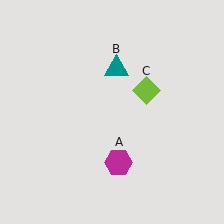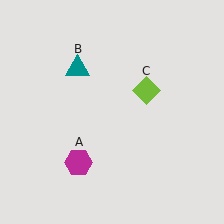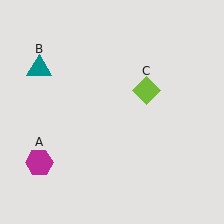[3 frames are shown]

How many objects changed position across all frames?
2 objects changed position: magenta hexagon (object A), teal triangle (object B).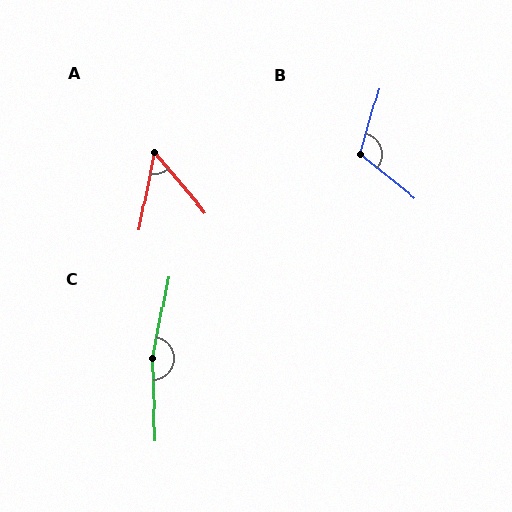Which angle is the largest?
C, at approximately 167 degrees.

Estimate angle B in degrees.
Approximately 112 degrees.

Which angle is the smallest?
A, at approximately 51 degrees.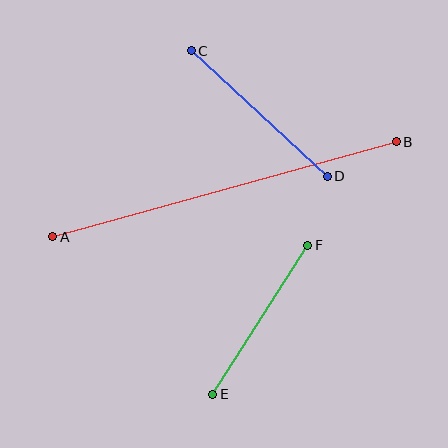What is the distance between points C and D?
The distance is approximately 185 pixels.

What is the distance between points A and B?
The distance is approximately 356 pixels.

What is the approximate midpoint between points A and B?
The midpoint is at approximately (225, 189) pixels.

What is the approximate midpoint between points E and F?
The midpoint is at approximately (260, 320) pixels.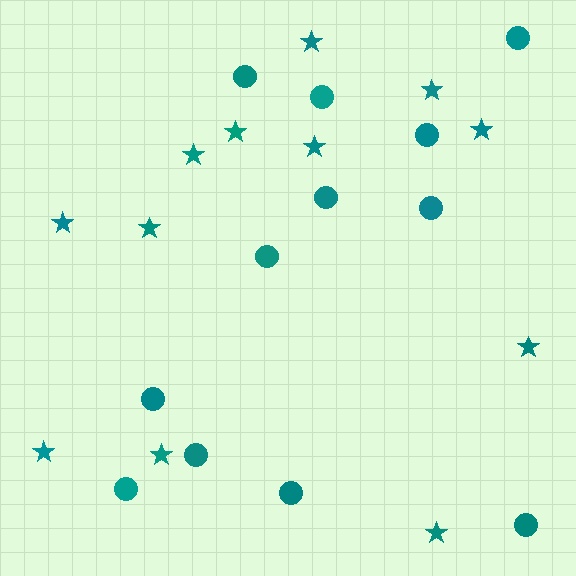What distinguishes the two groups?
There are 2 groups: one group of stars (12) and one group of circles (12).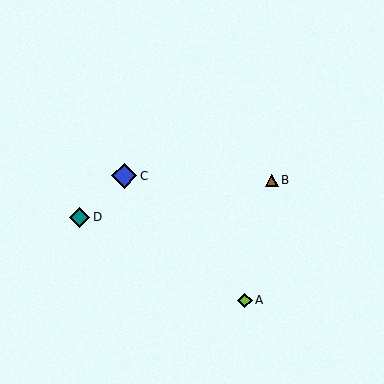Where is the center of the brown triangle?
The center of the brown triangle is at (272, 180).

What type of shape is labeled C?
Shape C is a blue diamond.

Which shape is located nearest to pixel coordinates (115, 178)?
The blue diamond (labeled C) at (124, 176) is nearest to that location.